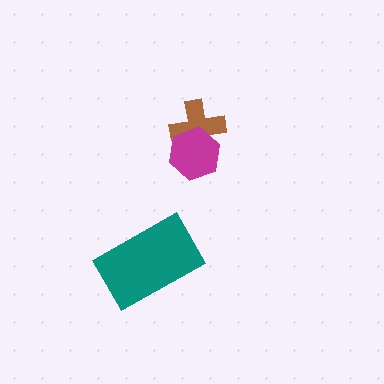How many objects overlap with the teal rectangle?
0 objects overlap with the teal rectangle.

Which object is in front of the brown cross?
The magenta hexagon is in front of the brown cross.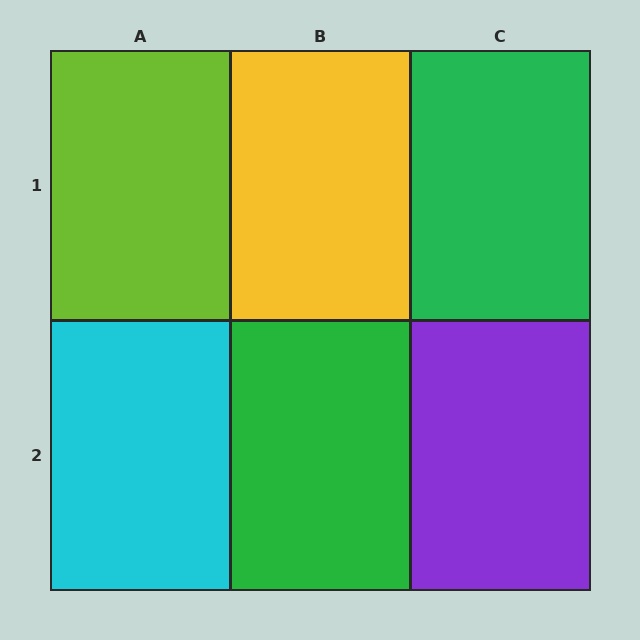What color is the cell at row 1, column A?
Lime.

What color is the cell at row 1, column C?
Green.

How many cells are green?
2 cells are green.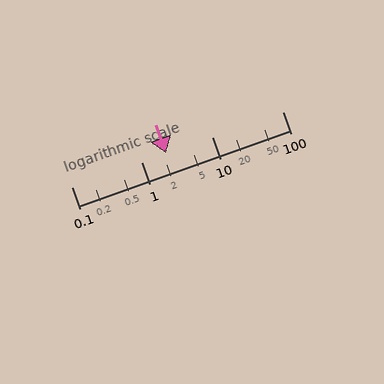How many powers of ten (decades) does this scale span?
The scale spans 3 decades, from 0.1 to 100.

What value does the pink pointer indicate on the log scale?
The pointer indicates approximately 2.2.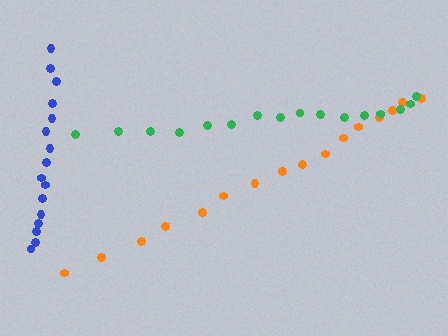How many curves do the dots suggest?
There are 3 distinct paths.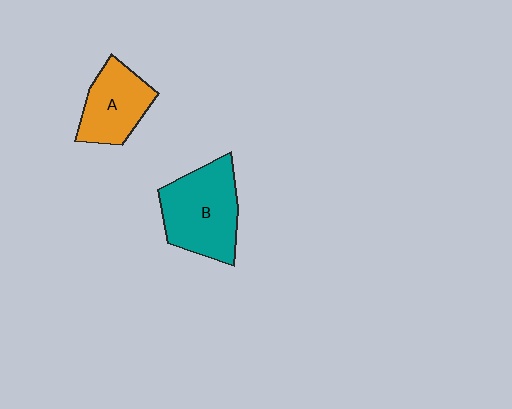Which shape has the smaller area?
Shape A (orange).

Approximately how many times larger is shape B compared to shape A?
Approximately 1.4 times.